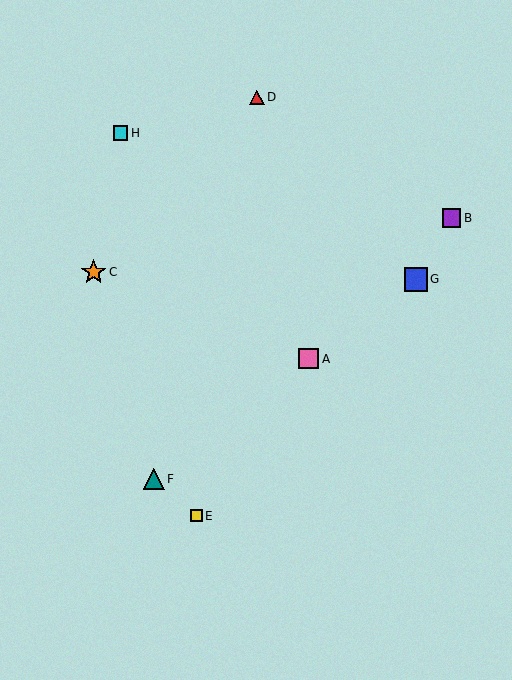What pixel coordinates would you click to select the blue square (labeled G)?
Click at (416, 279) to select the blue square G.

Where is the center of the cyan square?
The center of the cyan square is at (120, 133).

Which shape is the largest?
The orange star (labeled C) is the largest.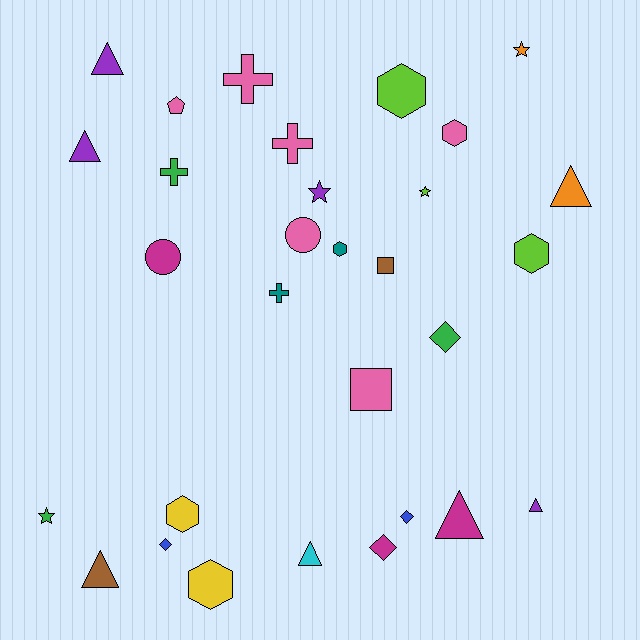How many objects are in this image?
There are 30 objects.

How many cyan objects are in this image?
There is 1 cyan object.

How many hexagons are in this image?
There are 6 hexagons.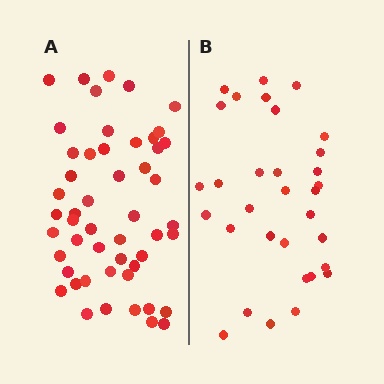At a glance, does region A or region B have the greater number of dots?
Region A (the left region) has more dots.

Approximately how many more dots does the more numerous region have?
Region A has approximately 20 more dots than region B.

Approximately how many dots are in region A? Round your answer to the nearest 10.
About 50 dots. (The exact count is 51, which rounds to 50.)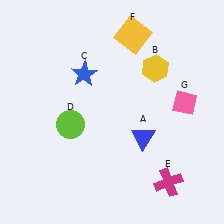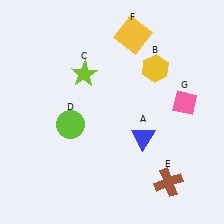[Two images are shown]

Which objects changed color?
C changed from blue to lime. E changed from magenta to brown.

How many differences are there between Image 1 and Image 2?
There are 2 differences between the two images.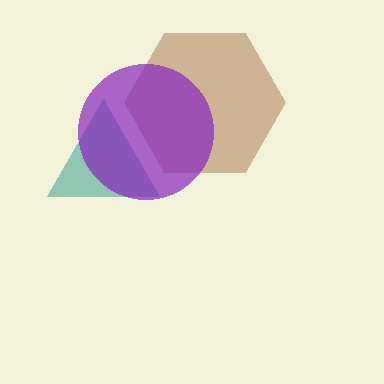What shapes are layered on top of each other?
The layered shapes are: a brown hexagon, a teal triangle, a purple circle.